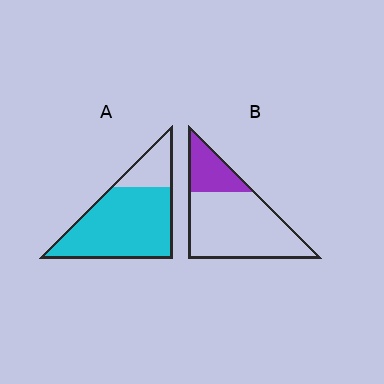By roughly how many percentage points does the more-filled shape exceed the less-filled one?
By roughly 55 percentage points (A over B).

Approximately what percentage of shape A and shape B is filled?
A is approximately 80% and B is approximately 25%.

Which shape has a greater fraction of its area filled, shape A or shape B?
Shape A.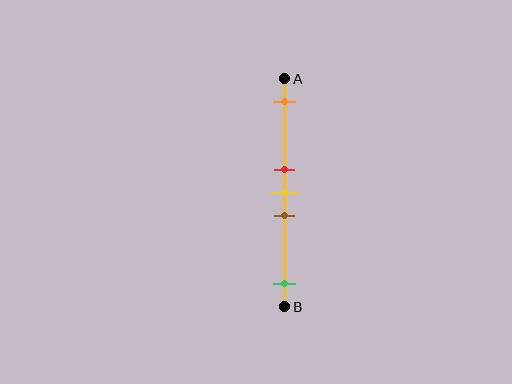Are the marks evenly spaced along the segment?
No, the marks are not evenly spaced.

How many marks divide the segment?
There are 5 marks dividing the segment.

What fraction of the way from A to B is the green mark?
The green mark is approximately 90% (0.9) of the way from A to B.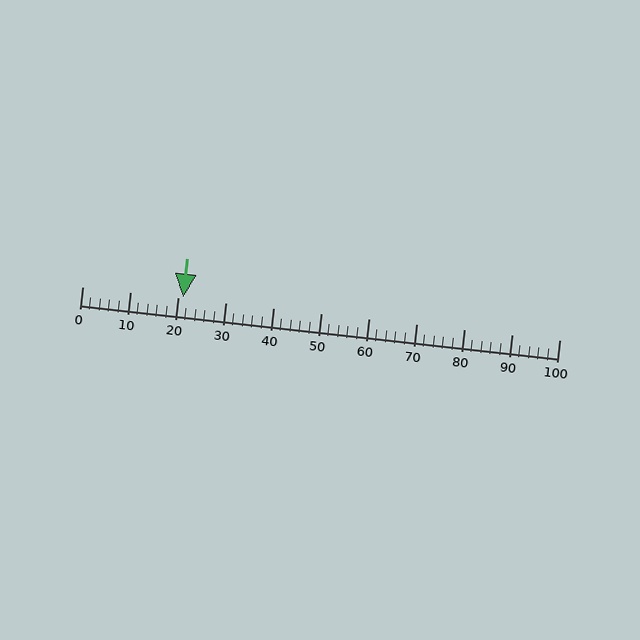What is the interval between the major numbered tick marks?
The major tick marks are spaced 10 units apart.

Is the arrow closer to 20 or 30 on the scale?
The arrow is closer to 20.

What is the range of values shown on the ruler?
The ruler shows values from 0 to 100.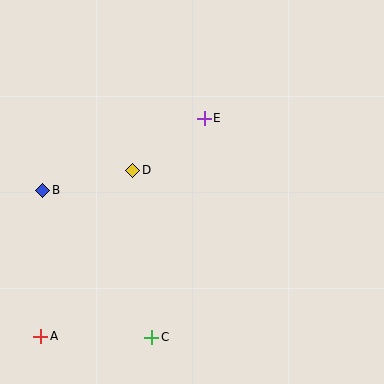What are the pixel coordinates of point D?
Point D is at (133, 170).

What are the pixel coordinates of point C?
Point C is at (152, 337).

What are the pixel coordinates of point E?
Point E is at (204, 118).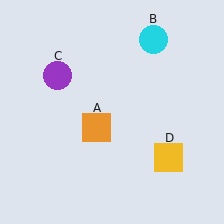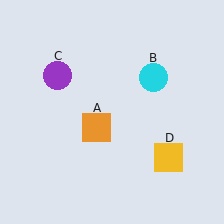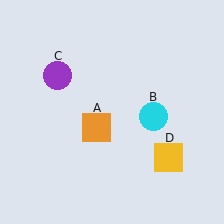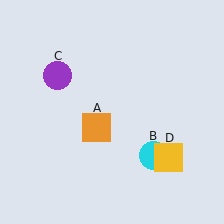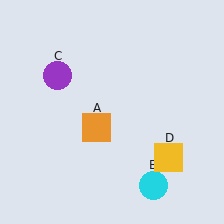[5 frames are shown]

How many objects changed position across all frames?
1 object changed position: cyan circle (object B).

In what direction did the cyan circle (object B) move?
The cyan circle (object B) moved down.